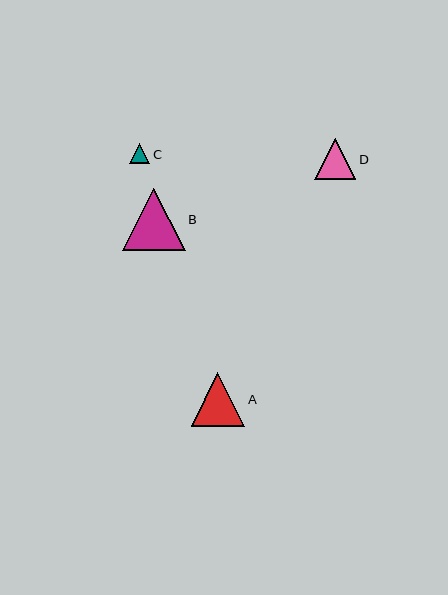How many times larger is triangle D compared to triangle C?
Triangle D is approximately 2.0 times the size of triangle C.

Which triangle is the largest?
Triangle B is the largest with a size of approximately 63 pixels.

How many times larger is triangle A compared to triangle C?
Triangle A is approximately 2.7 times the size of triangle C.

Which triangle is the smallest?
Triangle C is the smallest with a size of approximately 20 pixels.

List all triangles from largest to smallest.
From largest to smallest: B, A, D, C.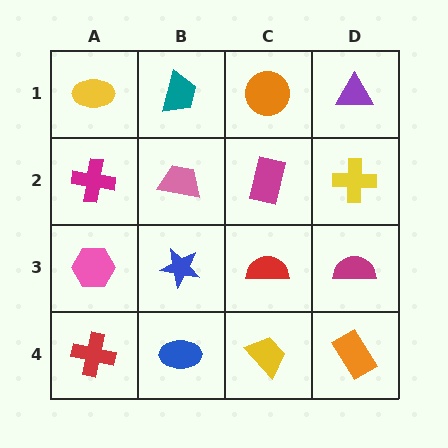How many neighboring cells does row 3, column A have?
3.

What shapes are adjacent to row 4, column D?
A magenta semicircle (row 3, column D), a yellow trapezoid (row 4, column C).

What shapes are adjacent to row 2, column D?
A purple triangle (row 1, column D), a magenta semicircle (row 3, column D), a magenta rectangle (row 2, column C).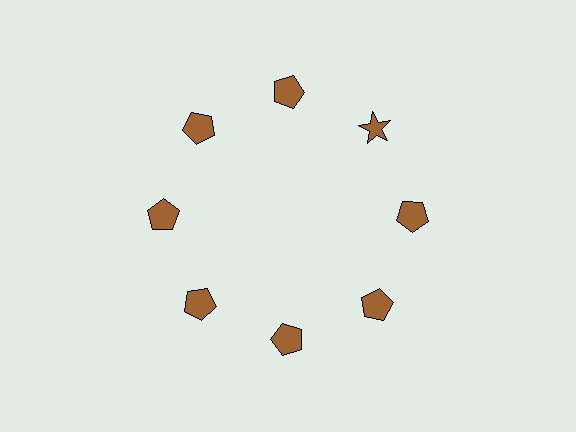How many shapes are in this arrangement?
There are 8 shapes arranged in a ring pattern.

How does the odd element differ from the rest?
It has a different shape: star instead of pentagon.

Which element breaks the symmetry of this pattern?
The brown star at roughly the 2 o'clock position breaks the symmetry. All other shapes are brown pentagons.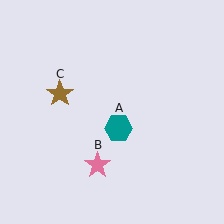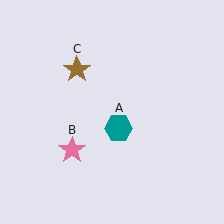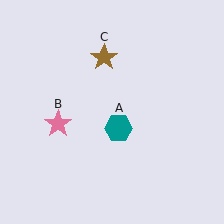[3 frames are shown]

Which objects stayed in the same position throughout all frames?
Teal hexagon (object A) remained stationary.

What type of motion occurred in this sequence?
The pink star (object B), brown star (object C) rotated clockwise around the center of the scene.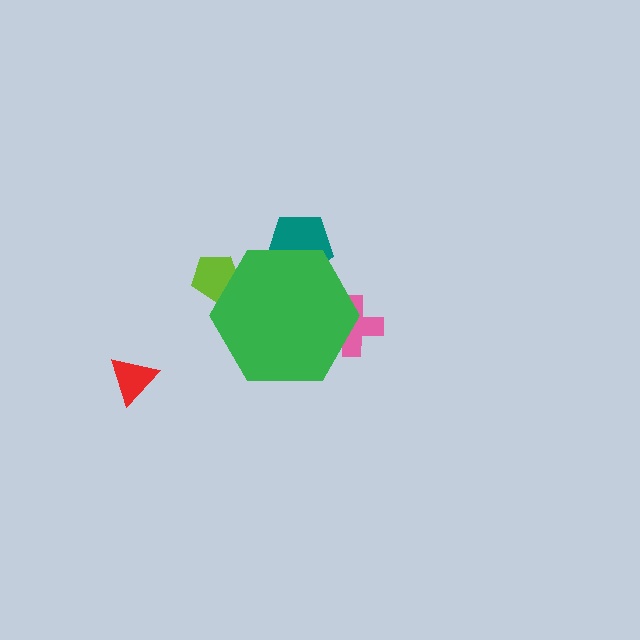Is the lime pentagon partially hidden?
Yes, the lime pentagon is partially hidden behind the green hexagon.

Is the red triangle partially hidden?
No, the red triangle is fully visible.